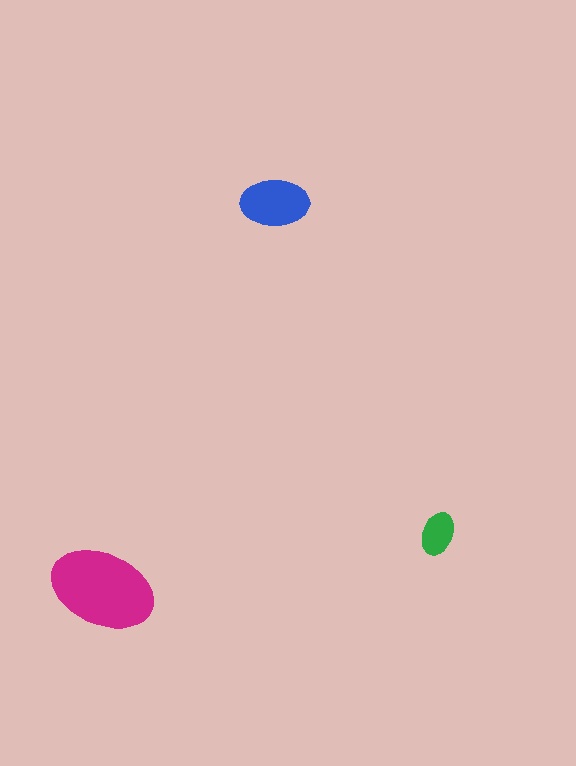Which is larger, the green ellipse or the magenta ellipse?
The magenta one.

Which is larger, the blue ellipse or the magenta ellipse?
The magenta one.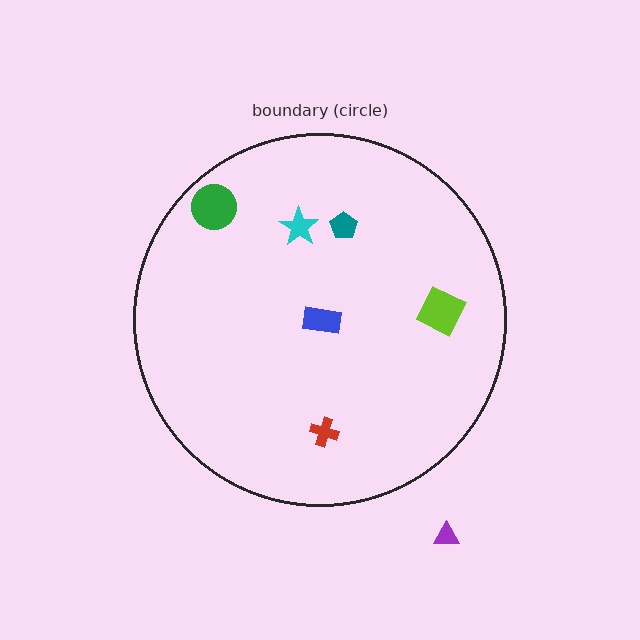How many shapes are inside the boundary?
6 inside, 1 outside.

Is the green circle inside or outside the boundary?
Inside.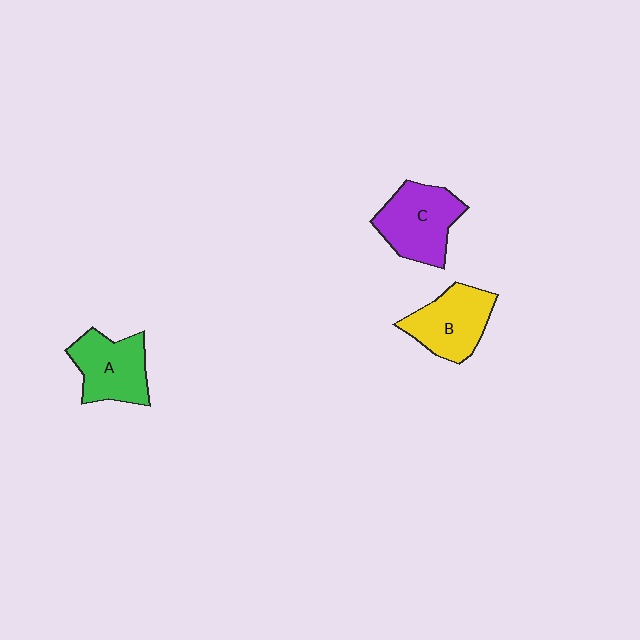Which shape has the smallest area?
Shape A (green).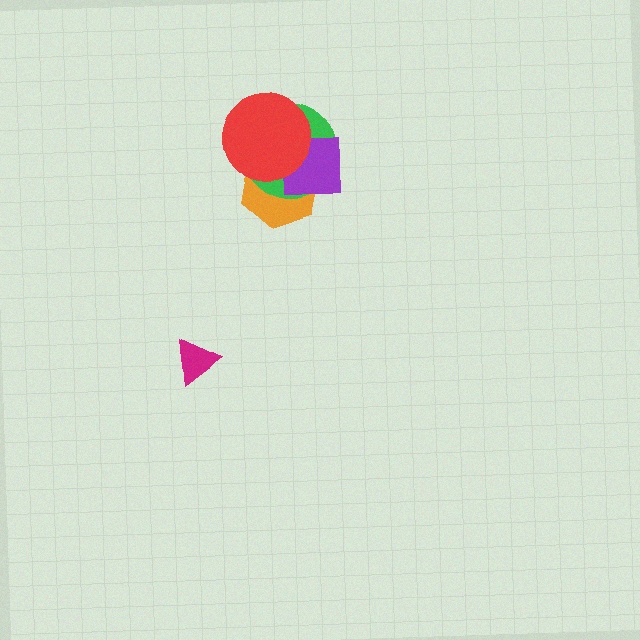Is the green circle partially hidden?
Yes, it is partially covered by another shape.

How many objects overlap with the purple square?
3 objects overlap with the purple square.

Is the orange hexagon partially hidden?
Yes, it is partially covered by another shape.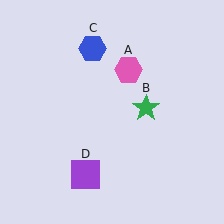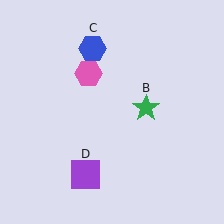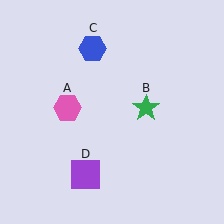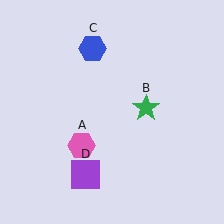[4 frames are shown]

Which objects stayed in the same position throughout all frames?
Green star (object B) and blue hexagon (object C) and purple square (object D) remained stationary.